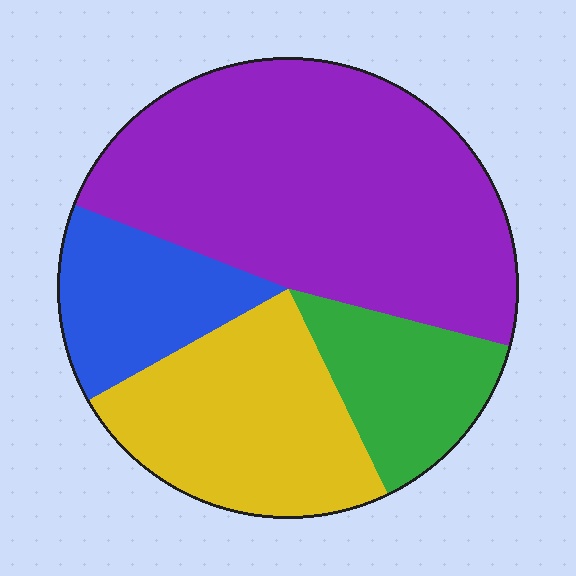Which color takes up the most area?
Purple, at roughly 50%.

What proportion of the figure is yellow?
Yellow covers 24% of the figure.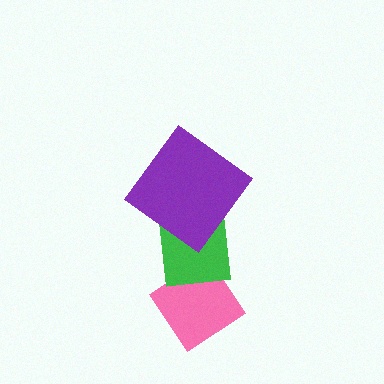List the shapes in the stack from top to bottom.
From top to bottom: the purple diamond, the green square, the pink diamond.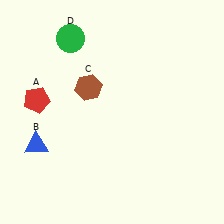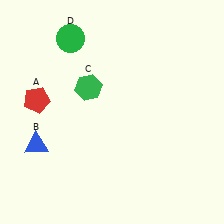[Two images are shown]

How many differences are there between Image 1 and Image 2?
There is 1 difference between the two images.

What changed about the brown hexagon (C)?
In Image 1, C is brown. In Image 2, it changed to green.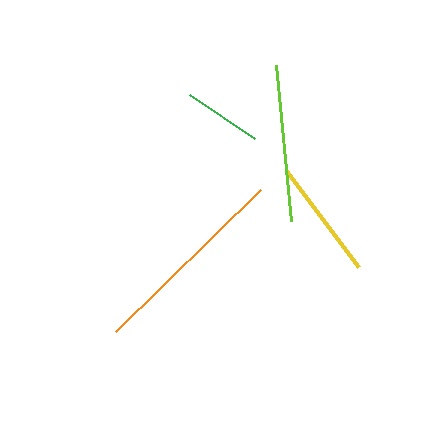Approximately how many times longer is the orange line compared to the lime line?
The orange line is approximately 1.3 times the length of the lime line.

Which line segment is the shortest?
The green line is the shortest at approximately 78 pixels.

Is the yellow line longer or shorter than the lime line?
The lime line is longer than the yellow line.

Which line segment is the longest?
The orange line is the longest at approximately 203 pixels.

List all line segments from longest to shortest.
From longest to shortest: orange, lime, yellow, green.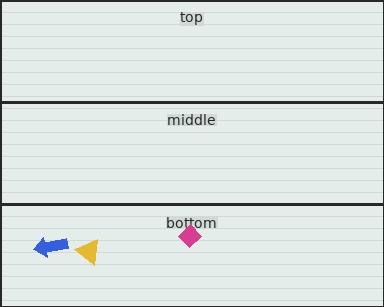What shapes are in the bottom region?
The magenta diamond, the yellow triangle, the blue arrow.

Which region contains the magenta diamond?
The bottom region.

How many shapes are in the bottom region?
3.